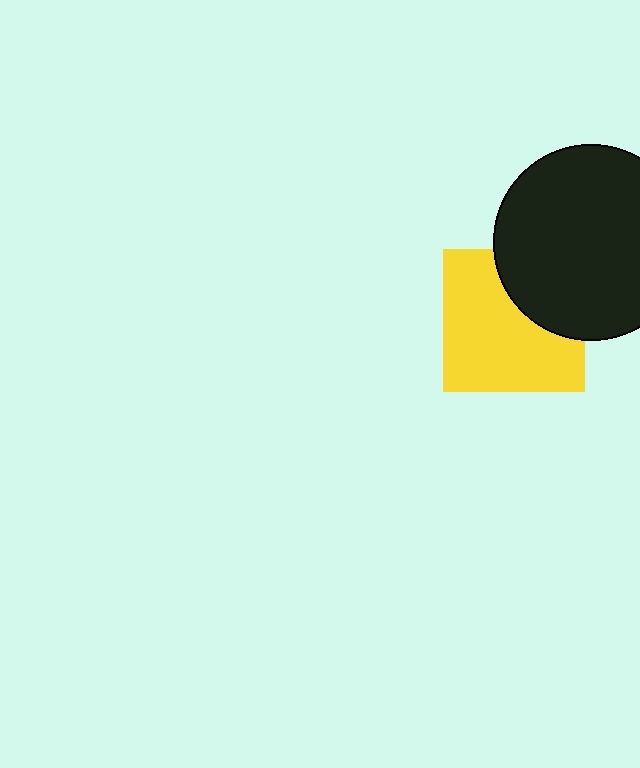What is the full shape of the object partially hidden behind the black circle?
The partially hidden object is a yellow square.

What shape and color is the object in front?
The object in front is a black circle.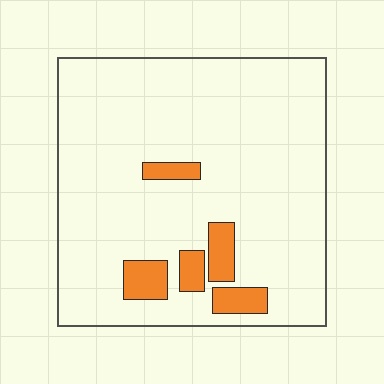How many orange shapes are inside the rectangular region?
5.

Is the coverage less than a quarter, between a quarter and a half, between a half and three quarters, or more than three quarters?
Less than a quarter.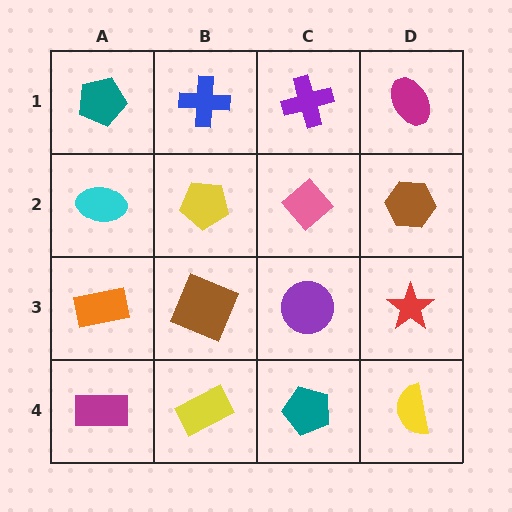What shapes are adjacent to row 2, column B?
A blue cross (row 1, column B), a brown square (row 3, column B), a cyan ellipse (row 2, column A), a pink diamond (row 2, column C).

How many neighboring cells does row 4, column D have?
2.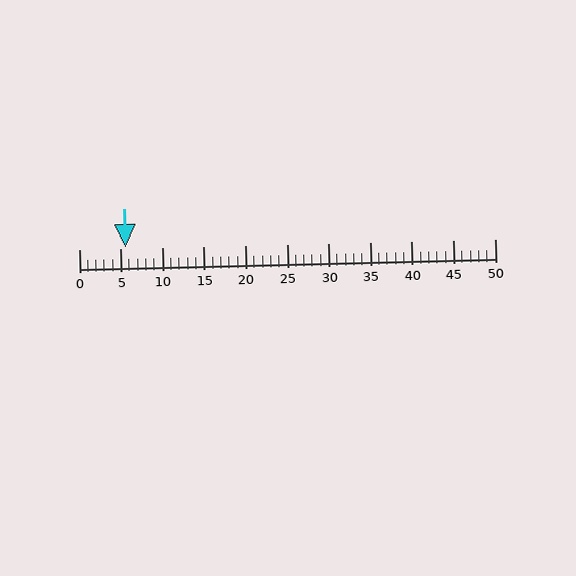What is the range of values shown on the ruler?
The ruler shows values from 0 to 50.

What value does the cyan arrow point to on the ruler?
The cyan arrow points to approximately 6.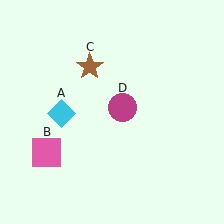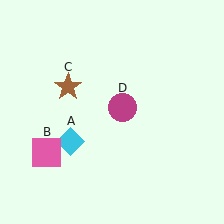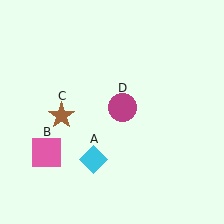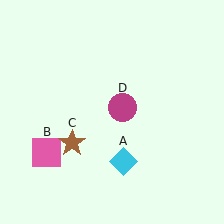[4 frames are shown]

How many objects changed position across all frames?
2 objects changed position: cyan diamond (object A), brown star (object C).